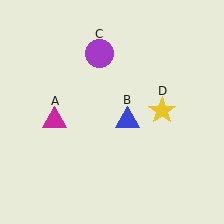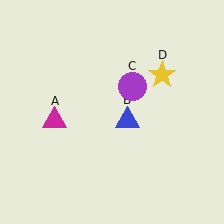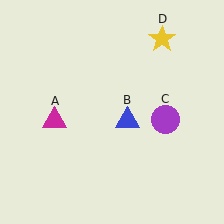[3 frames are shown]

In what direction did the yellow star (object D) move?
The yellow star (object D) moved up.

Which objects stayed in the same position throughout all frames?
Magenta triangle (object A) and blue triangle (object B) remained stationary.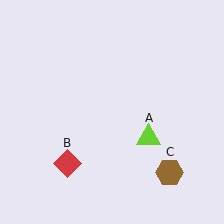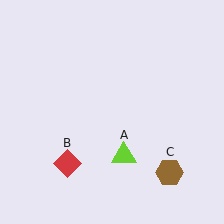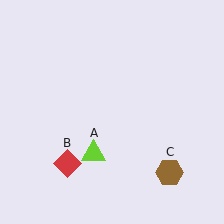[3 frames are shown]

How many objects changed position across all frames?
1 object changed position: lime triangle (object A).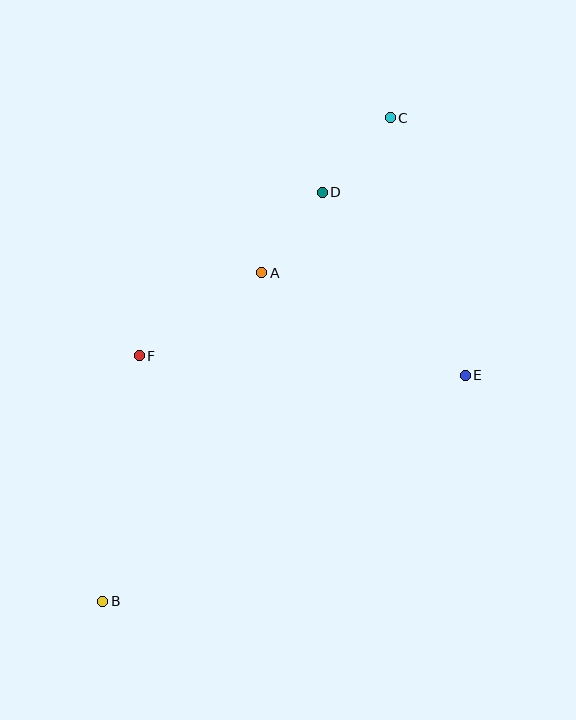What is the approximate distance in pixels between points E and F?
The distance between E and F is approximately 327 pixels.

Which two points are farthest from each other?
Points B and C are farthest from each other.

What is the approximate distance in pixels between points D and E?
The distance between D and E is approximately 232 pixels.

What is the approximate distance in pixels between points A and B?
The distance between A and B is approximately 365 pixels.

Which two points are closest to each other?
Points A and D are closest to each other.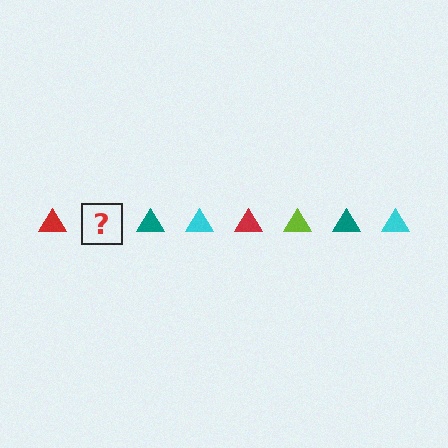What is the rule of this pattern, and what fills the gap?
The rule is that the pattern cycles through red, lime, teal, cyan triangles. The gap should be filled with a lime triangle.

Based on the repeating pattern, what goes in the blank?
The blank should be a lime triangle.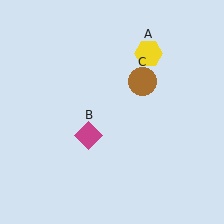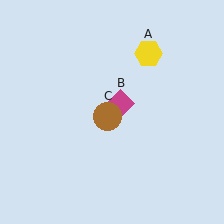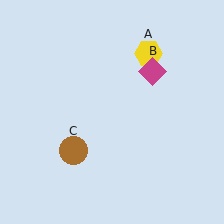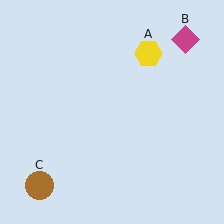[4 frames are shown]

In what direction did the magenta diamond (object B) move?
The magenta diamond (object B) moved up and to the right.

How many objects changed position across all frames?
2 objects changed position: magenta diamond (object B), brown circle (object C).